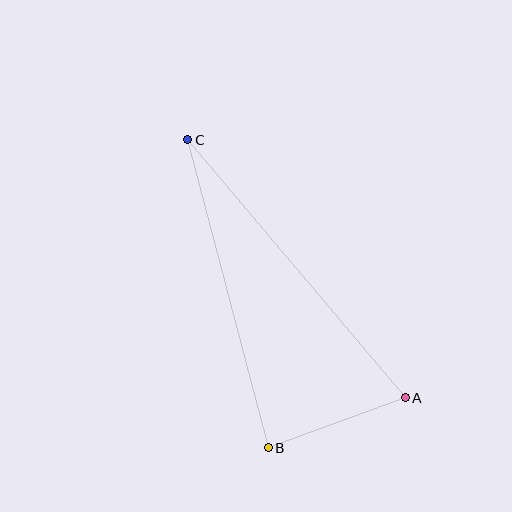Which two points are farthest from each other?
Points A and C are farthest from each other.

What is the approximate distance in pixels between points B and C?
The distance between B and C is approximately 318 pixels.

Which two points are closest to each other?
Points A and B are closest to each other.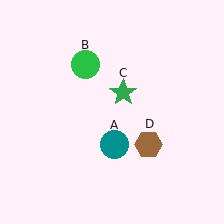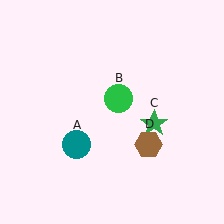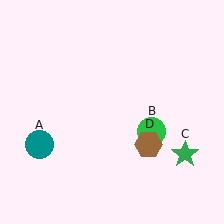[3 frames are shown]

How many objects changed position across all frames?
3 objects changed position: teal circle (object A), green circle (object B), green star (object C).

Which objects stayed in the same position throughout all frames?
Brown hexagon (object D) remained stationary.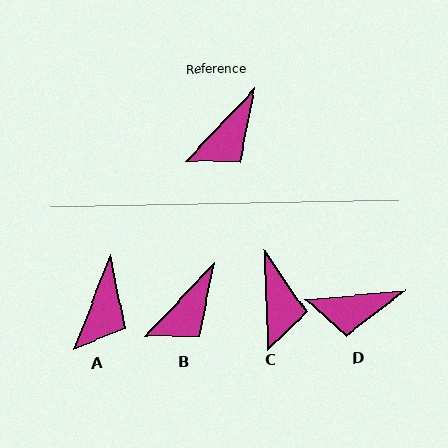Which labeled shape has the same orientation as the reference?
B.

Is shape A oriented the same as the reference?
No, it is off by about 23 degrees.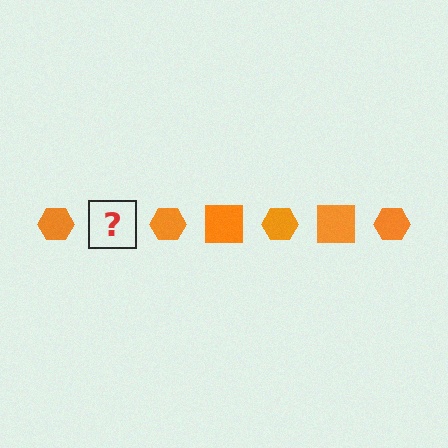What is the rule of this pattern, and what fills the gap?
The rule is that the pattern cycles through hexagon, square shapes in orange. The gap should be filled with an orange square.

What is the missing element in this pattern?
The missing element is an orange square.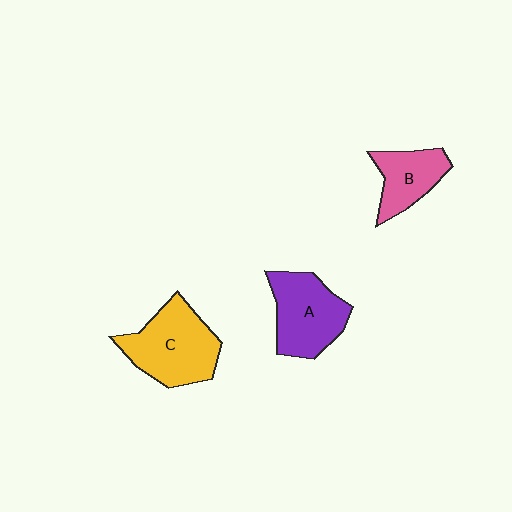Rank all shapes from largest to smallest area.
From largest to smallest: C (yellow), A (purple), B (pink).